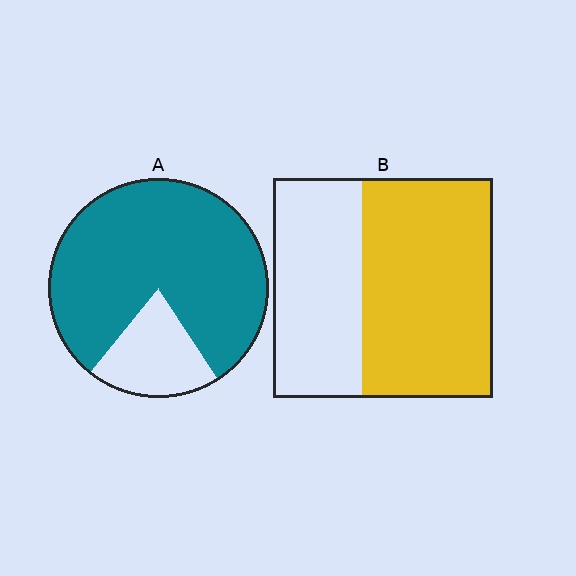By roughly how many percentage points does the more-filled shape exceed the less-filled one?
By roughly 20 percentage points (A over B).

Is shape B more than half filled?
Yes.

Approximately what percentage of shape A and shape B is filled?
A is approximately 80% and B is approximately 60%.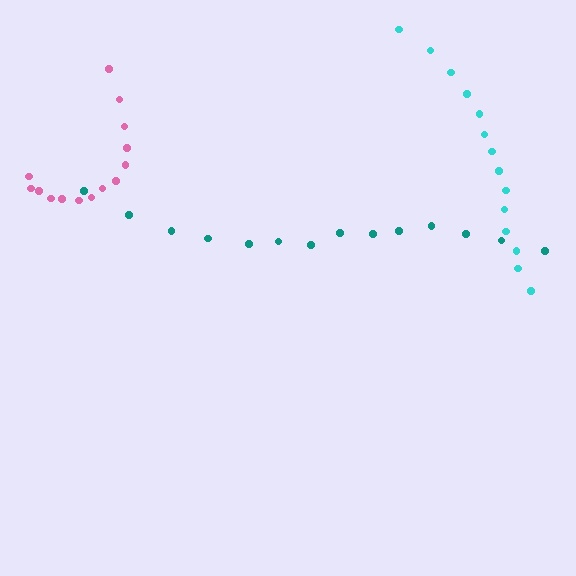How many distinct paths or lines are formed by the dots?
There are 3 distinct paths.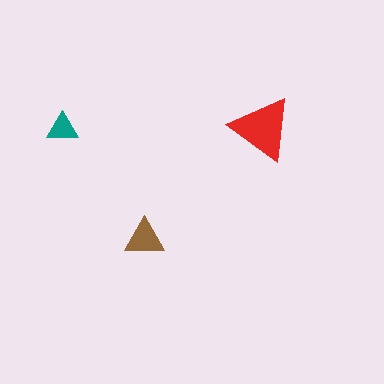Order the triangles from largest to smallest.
the red one, the brown one, the teal one.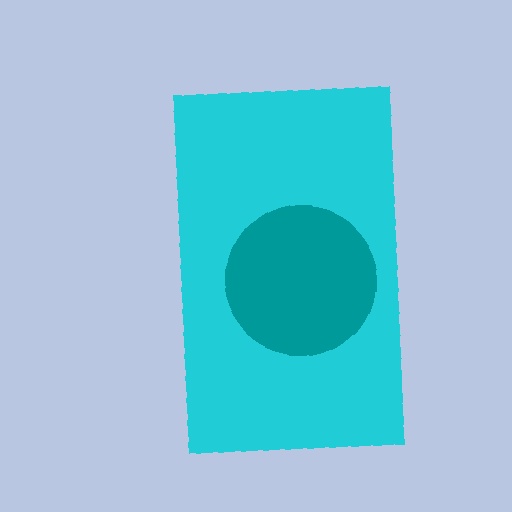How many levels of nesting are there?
2.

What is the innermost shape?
The teal circle.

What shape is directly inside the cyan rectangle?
The teal circle.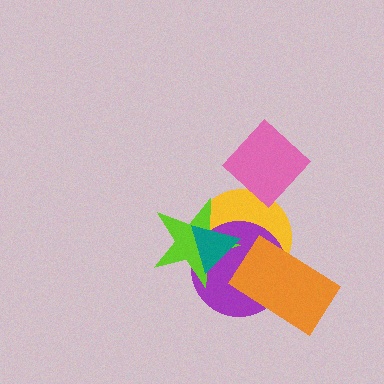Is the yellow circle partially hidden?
Yes, it is partially covered by another shape.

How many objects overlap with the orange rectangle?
2 objects overlap with the orange rectangle.